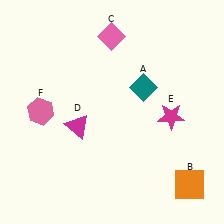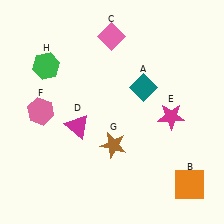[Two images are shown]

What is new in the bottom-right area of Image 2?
A brown star (G) was added in the bottom-right area of Image 2.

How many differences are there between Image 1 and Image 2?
There are 2 differences between the two images.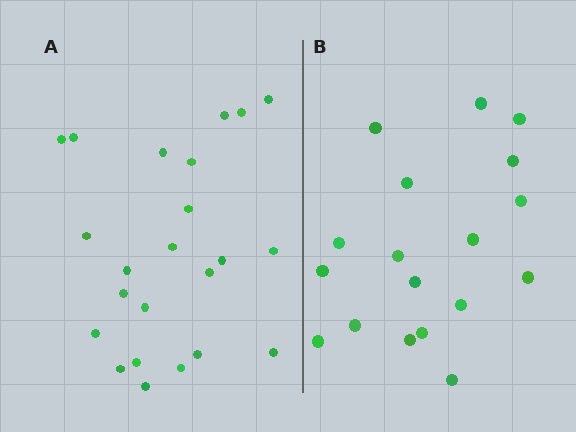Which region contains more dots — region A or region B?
Region A (the left region) has more dots.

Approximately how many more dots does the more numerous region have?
Region A has about 5 more dots than region B.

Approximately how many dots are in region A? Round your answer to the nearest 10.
About 20 dots. (The exact count is 23, which rounds to 20.)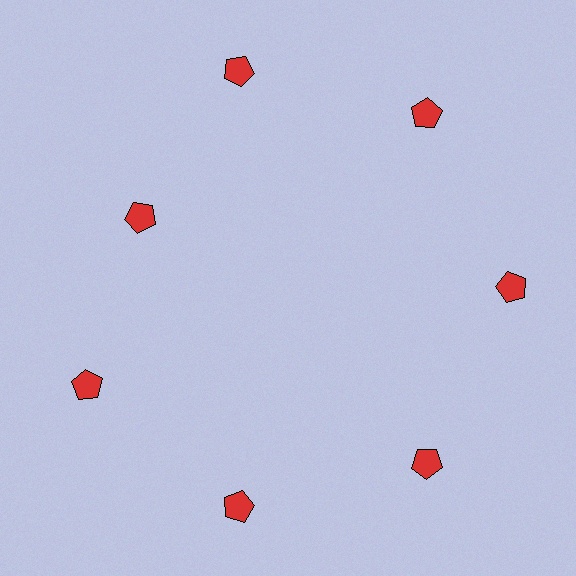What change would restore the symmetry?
The symmetry would be restored by moving it outward, back onto the ring so that all 7 pentagons sit at equal angles and equal distance from the center.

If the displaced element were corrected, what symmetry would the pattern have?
It would have 7-fold rotational symmetry — the pattern would map onto itself every 51 degrees.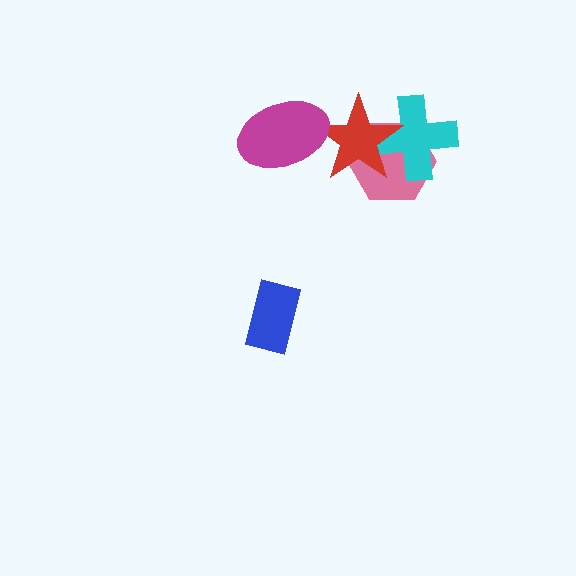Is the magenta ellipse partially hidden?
No, no other shape covers it.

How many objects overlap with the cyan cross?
2 objects overlap with the cyan cross.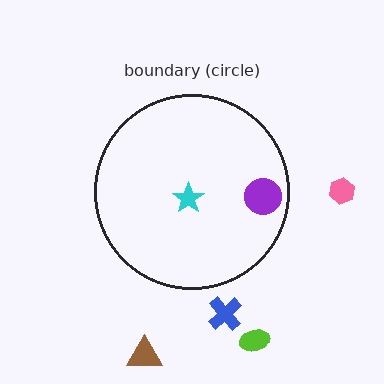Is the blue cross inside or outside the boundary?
Outside.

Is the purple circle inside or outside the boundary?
Inside.